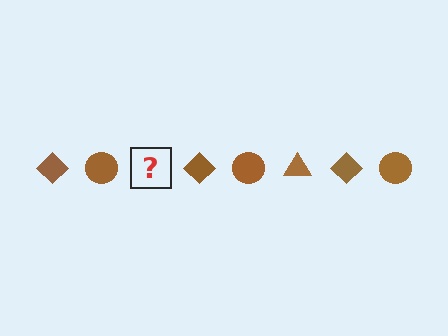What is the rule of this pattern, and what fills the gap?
The rule is that the pattern cycles through diamond, circle, triangle shapes in brown. The gap should be filled with a brown triangle.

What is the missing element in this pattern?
The missing element is a brown triangle.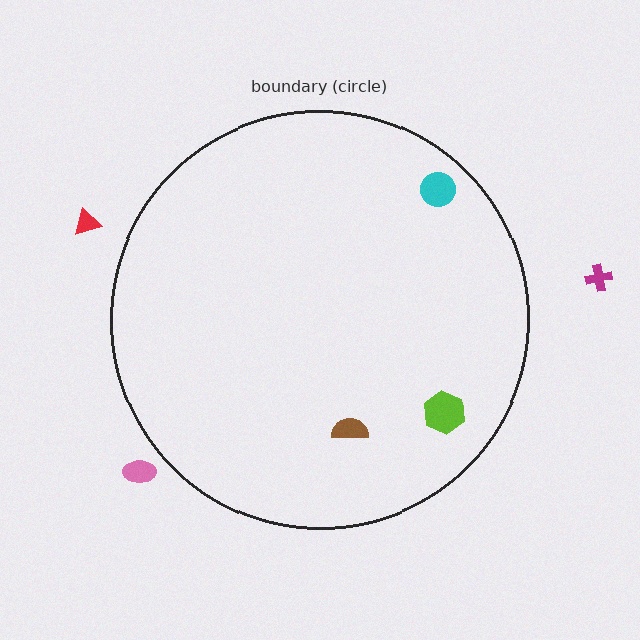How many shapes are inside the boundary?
3 inside, 3 outside.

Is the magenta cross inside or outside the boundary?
Outside.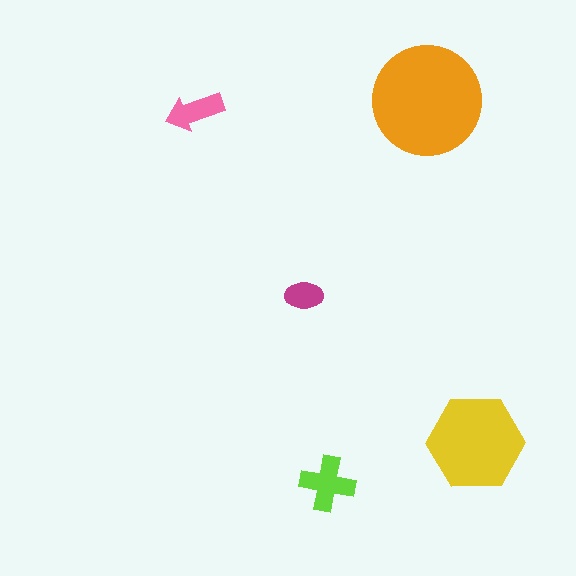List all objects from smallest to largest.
The magenta ellipse, the pink arrow, the lime cross, the yellow hexagon, the orange circle.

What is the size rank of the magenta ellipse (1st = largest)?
5th.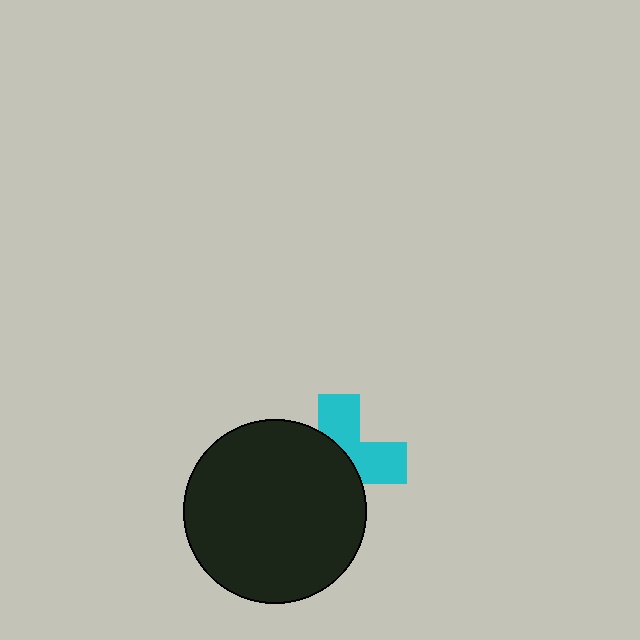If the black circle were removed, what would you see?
You would see the complete cyan cross.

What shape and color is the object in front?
The object in front is a black circle.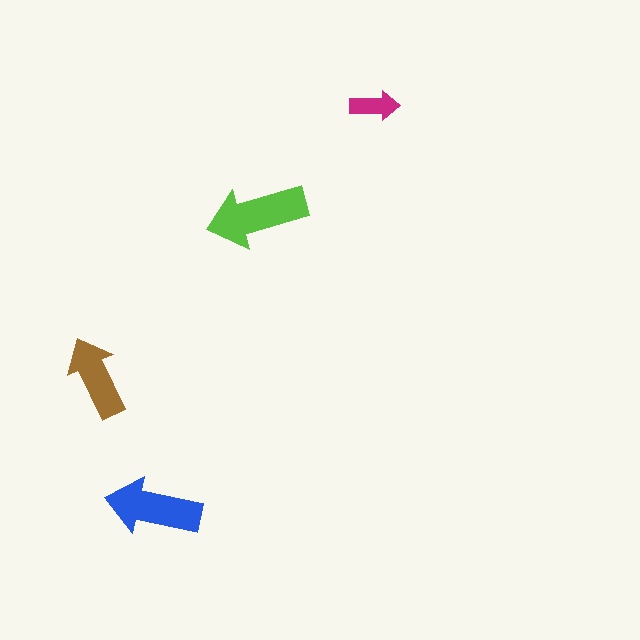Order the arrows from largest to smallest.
the lime one, the blue one, the brown one, the magenta one.